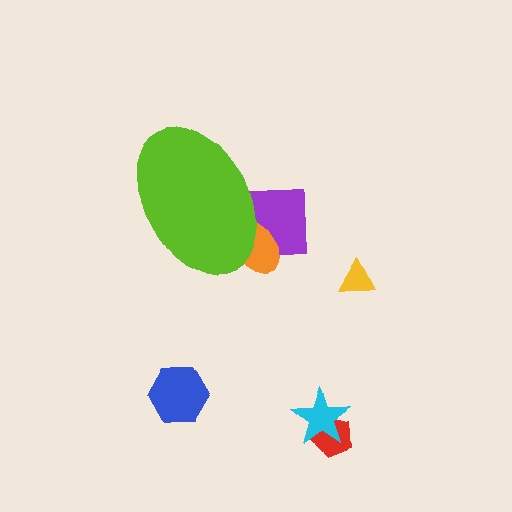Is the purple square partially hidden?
Yes, the purple square is partially hidden behind the lime ellipse.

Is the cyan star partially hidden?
No, the cyan star is fully visible.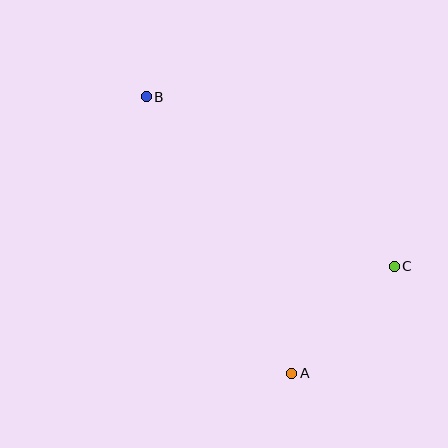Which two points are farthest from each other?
Points A and B are farthest from each other.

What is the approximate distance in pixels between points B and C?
The distance between B and C is approximately 300 pixels.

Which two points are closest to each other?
Points A and C are closest to each other.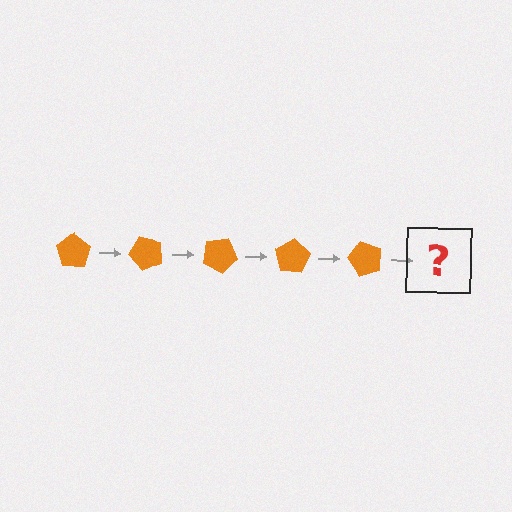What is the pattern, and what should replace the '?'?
The pattern is that the pentagon rotates 50 degrees each step. The '?' should be an orange pentagon rotated 250 degrees.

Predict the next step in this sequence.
The next step is an orange pentagon rotated 250 degrees.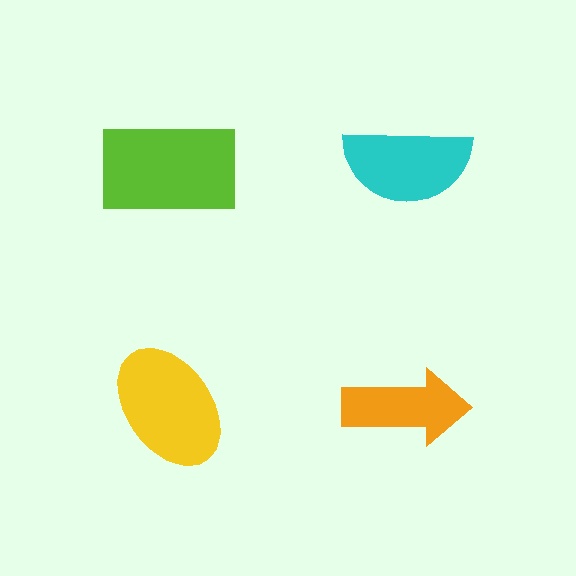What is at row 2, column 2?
An orange arrow.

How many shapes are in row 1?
2 shapes.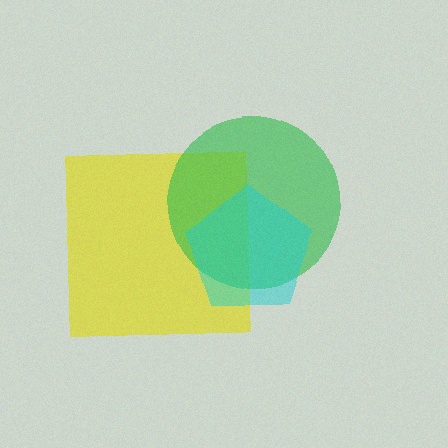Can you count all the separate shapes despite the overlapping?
Yes, there are 3 separate shapes.